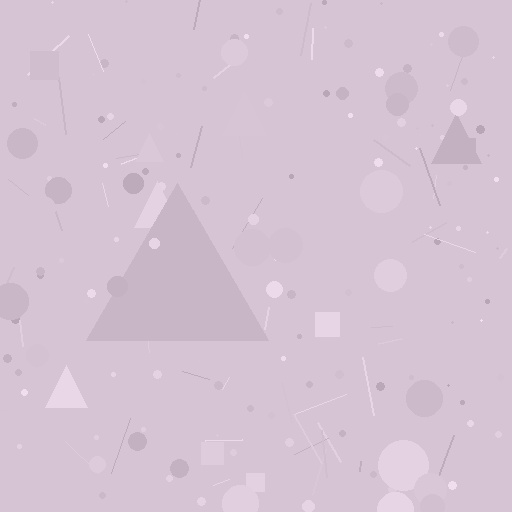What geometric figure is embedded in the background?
A triangle is embedded in the background.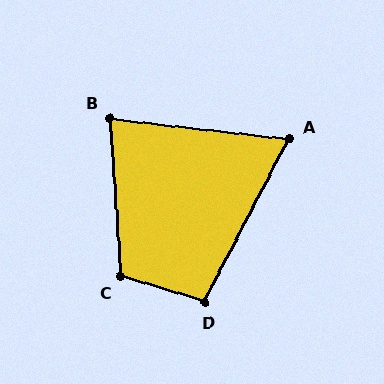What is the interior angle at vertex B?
Approximately 79 degrees (acute).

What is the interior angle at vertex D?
Approximately 101 degrees (obtuse).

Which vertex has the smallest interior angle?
A, at approximately 69 degrees.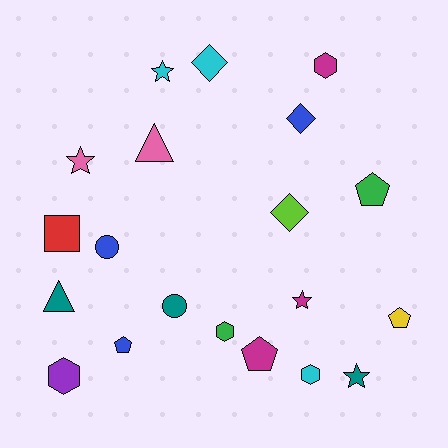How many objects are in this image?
There are 20 objects.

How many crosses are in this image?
There are no crosses.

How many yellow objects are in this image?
There is 1 yellow object.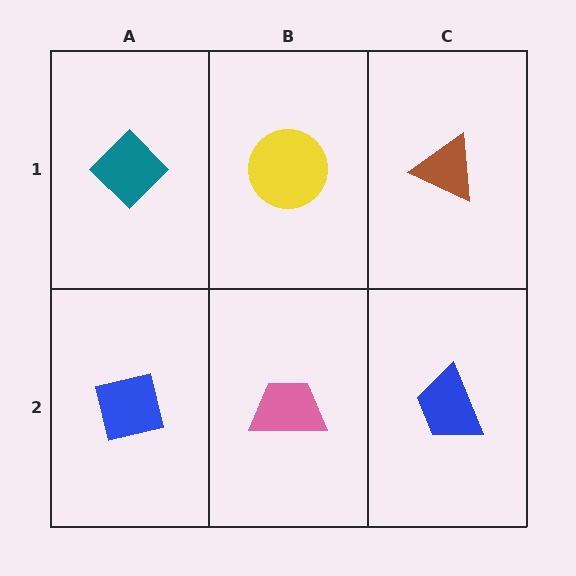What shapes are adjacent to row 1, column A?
A blue square (row 2, column A), a yellow circle (row 1, column B).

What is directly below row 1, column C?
A blue trapezoid.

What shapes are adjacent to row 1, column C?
A blue trapezoid (row 2, column C), a yellow circle (row 1, column B).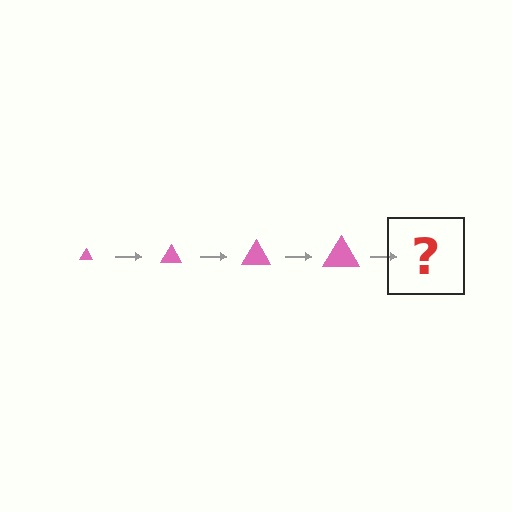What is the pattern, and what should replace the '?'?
The pattern is that the triangle gets progressively larger each step. The '?' should be a pink triangle, larger than the previous one.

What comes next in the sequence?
The next element should be a pink triangle, larger than the previous one.